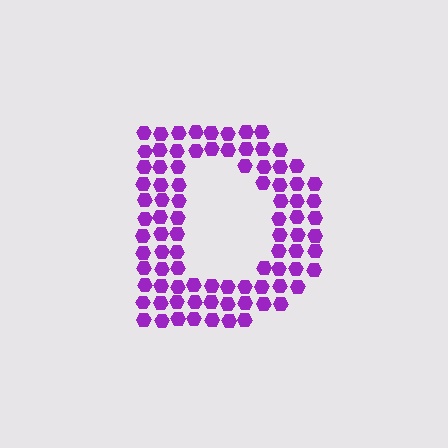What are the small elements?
The small elements are hexagons.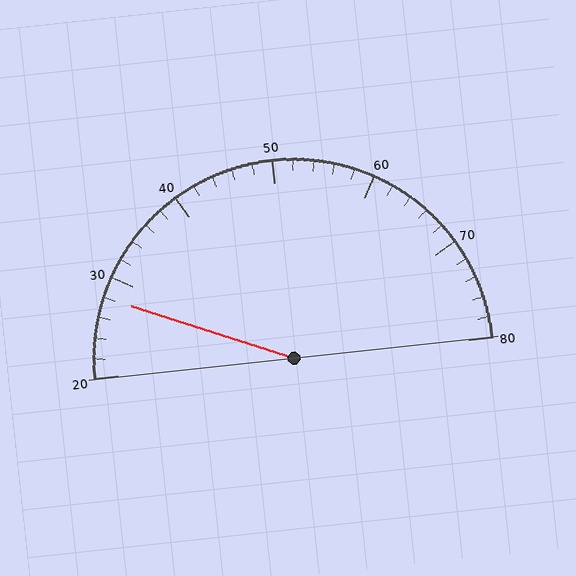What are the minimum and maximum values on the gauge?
The gauge ranges from 20 to 80.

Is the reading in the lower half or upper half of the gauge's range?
The reading is in the lower half of the range (20 to 80).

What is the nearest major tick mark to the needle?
The nearest major tick mark is 30.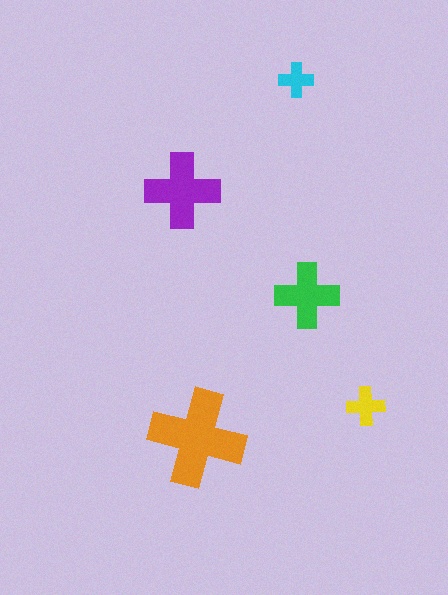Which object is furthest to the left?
The purple cross is leftmost.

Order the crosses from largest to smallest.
the orange one, the purple one, the green one, the yellow one, the cyan one.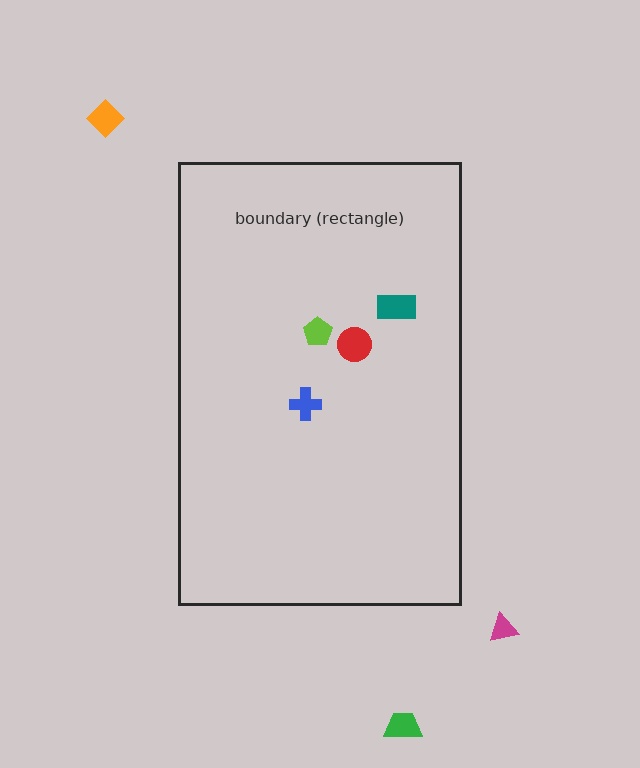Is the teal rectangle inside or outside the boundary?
Inside.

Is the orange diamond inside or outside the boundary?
Outside.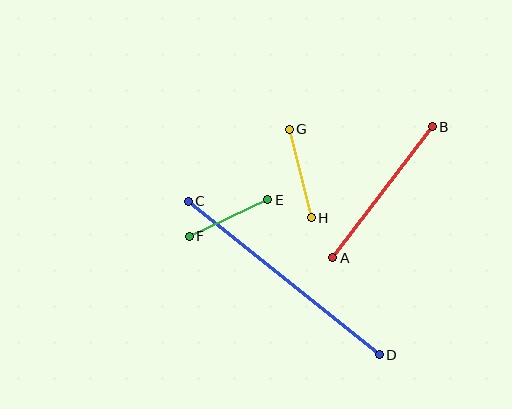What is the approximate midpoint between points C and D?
The midpoint is at approximately (284, 278) pixels.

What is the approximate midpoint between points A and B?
The midpoint is at approximately (383, 192) pixels.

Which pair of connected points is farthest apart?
Points C and D are farthest apart.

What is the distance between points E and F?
The distance is approximately 87 pixels.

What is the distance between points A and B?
The distance is approximately 165 pixels.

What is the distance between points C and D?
The distance is approximately 245 pixels.